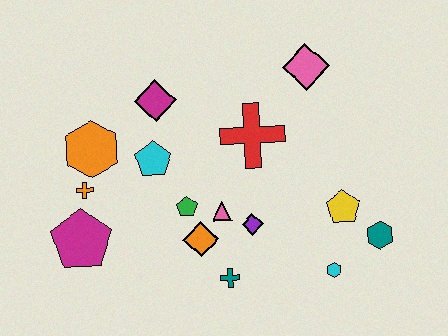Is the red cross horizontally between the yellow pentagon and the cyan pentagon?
Yes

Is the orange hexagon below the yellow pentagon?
No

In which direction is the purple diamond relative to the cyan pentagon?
The purple diamond is to the right of the cyan pentagon.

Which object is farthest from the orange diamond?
The pink diamond is farthest from the orange diamond.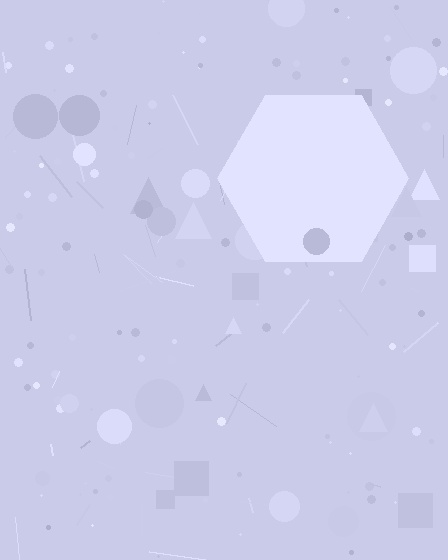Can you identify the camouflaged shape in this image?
The camouflaged shape is a hexagon.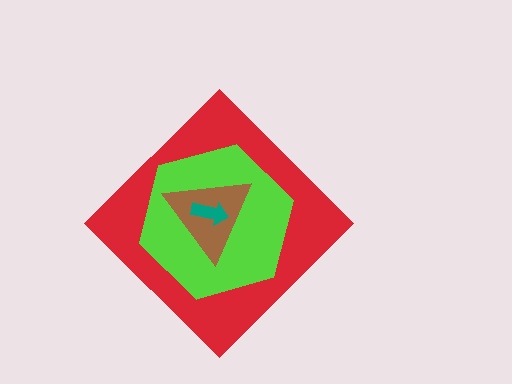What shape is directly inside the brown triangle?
The teal arrow.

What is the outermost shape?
The red diamond.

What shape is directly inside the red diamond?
The lime hexagon.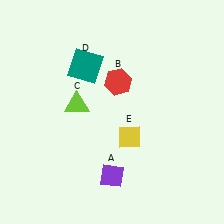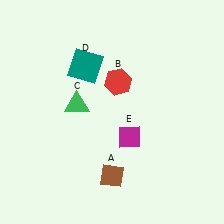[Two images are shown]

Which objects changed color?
A changed from purple to brown. C changed from lime to green. E changed from yellow to magenta.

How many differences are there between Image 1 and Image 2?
There are 3 differences between the two images.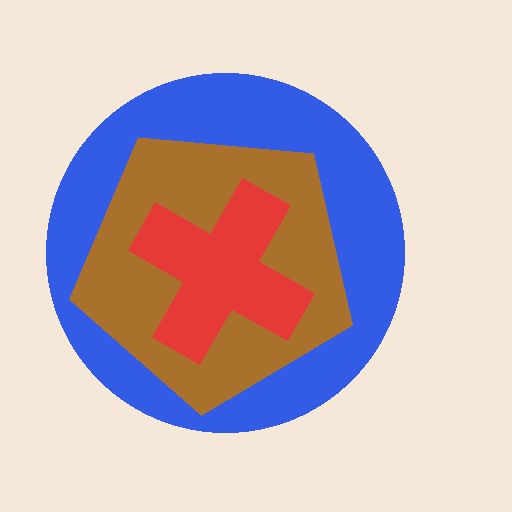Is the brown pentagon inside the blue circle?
Yes.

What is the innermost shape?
The red cross.